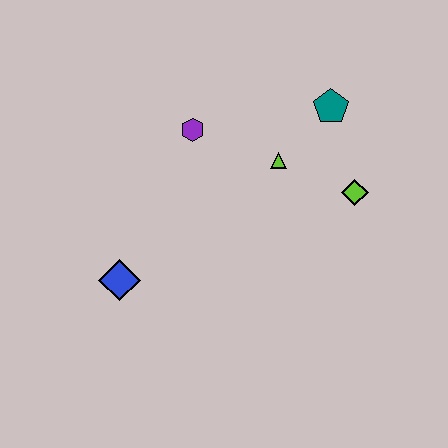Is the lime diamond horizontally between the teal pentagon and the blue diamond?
No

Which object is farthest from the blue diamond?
The teal pentagon is farthest from the blue diamond.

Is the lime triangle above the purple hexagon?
No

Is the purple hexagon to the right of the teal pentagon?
No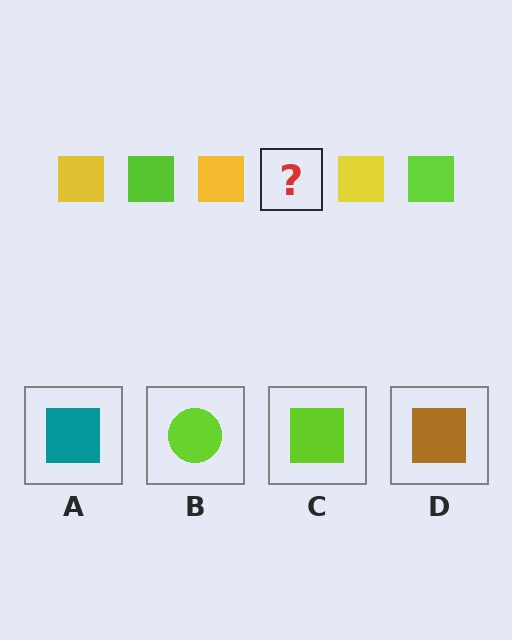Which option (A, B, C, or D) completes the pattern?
C.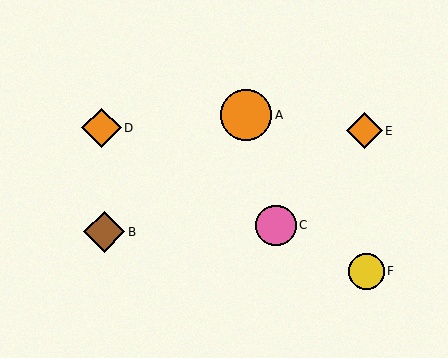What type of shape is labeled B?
Shape B is a brown diamond.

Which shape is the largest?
The orange circle (labeled A) is the largest.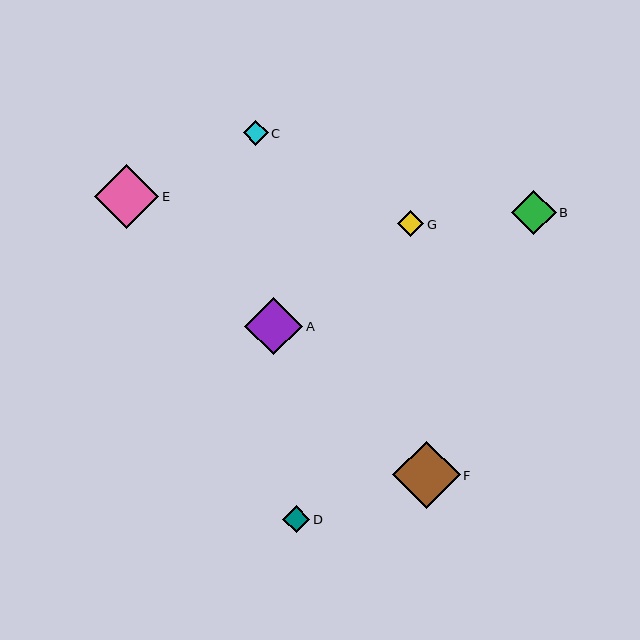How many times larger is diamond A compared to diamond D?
Diamond A is approximately 2.1 times the size of diamond D.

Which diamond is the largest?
Diamond F is the largest with a size of approximately 67 pixels.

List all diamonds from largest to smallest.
From largest to smallest: F, E, A, B, D, G, C.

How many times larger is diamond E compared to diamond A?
Diamond E is approximately 1.1 times the size of diamond A.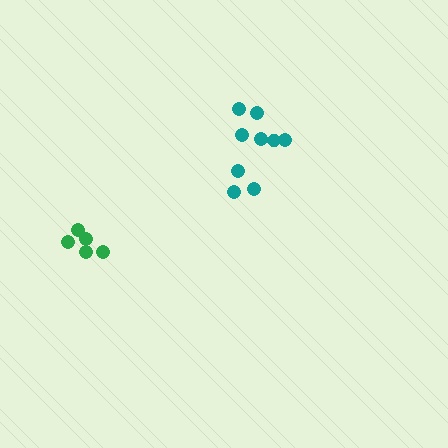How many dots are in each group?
Group 1: 9 dots, Group 2: 5 dots (14 total).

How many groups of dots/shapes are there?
There are 2 groups.